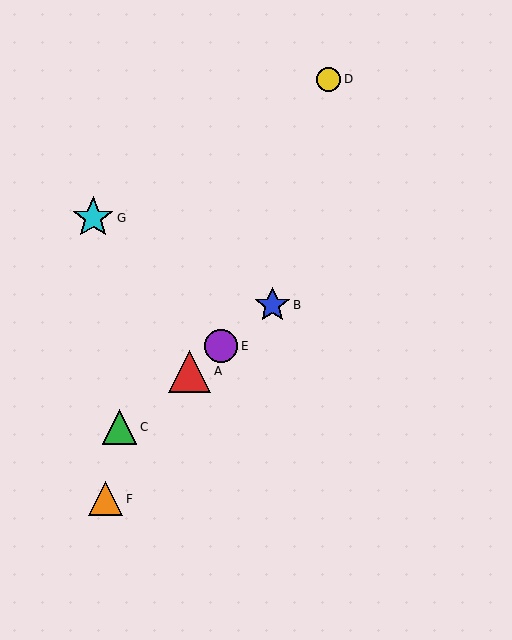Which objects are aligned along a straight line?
Objects A, B, C, E are aligned along a straight line.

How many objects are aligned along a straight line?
4 objects (A, B, C, E) are aligned along a straight line.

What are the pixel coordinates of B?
Object B is at (272, 305).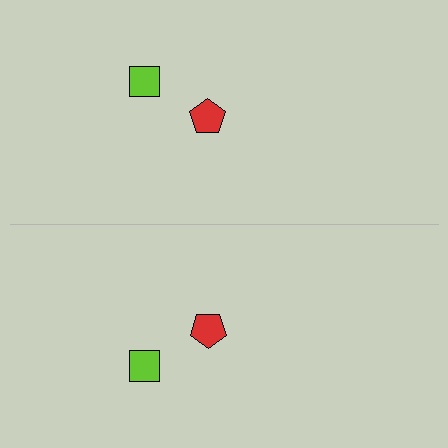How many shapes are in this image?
There are 4 shapes in this image.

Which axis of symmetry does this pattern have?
The pattern has a horizontal axis of symmetry running through the center of the image.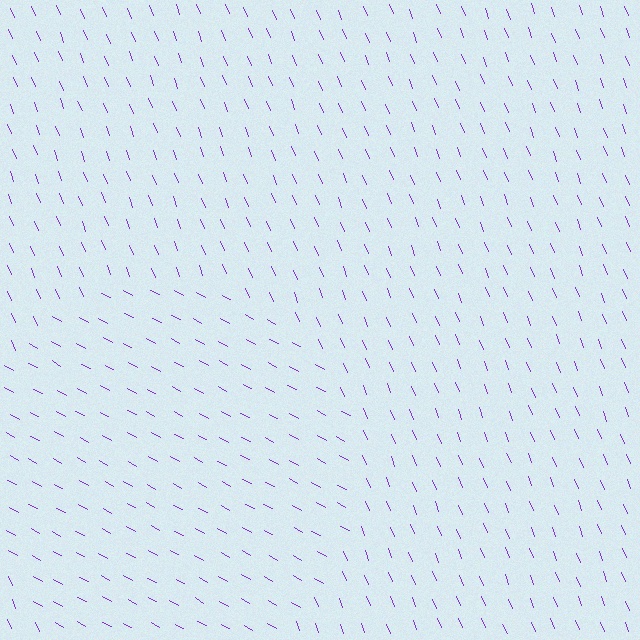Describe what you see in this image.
The image is filled with small purple line segments. A circle region in the image has lines oriented differently from the surrounding lines, creating a visible texture boundary.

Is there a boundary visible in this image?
Yes, there is a texture boundary formed by a change in line orientation.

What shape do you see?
I see a circle.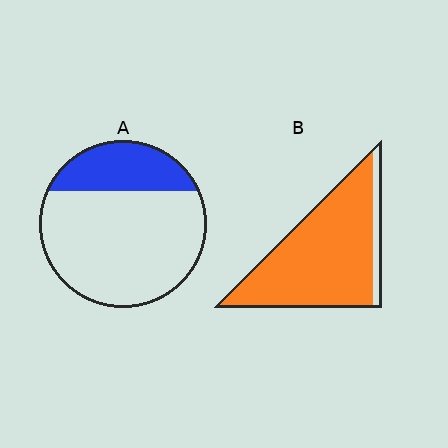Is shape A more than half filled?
No.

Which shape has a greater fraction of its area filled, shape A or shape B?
Shape B.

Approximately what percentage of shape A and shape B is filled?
A is approximately 25% and B is approximately 90%.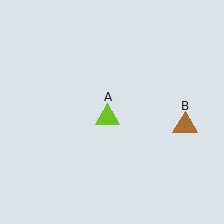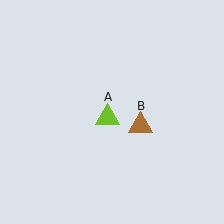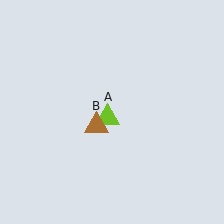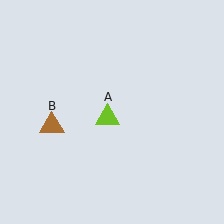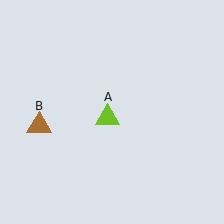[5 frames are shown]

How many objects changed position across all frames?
1 object changed position: brown triangle (object B).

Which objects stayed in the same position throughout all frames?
Lime triangle (object A) remained stationary.